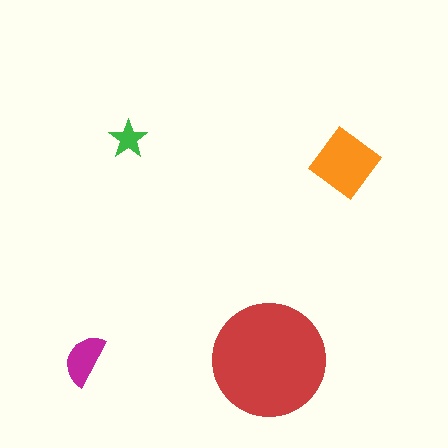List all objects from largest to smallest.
The red circle, the orange diamond, the magenta semicircle, the green star.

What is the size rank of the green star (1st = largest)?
4th.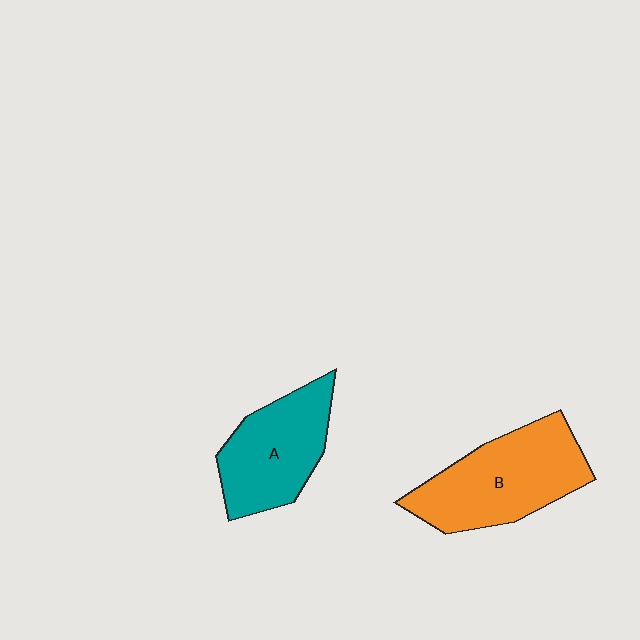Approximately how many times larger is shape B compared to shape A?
Approximately 1.2 times.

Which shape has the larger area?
Shape B (orange).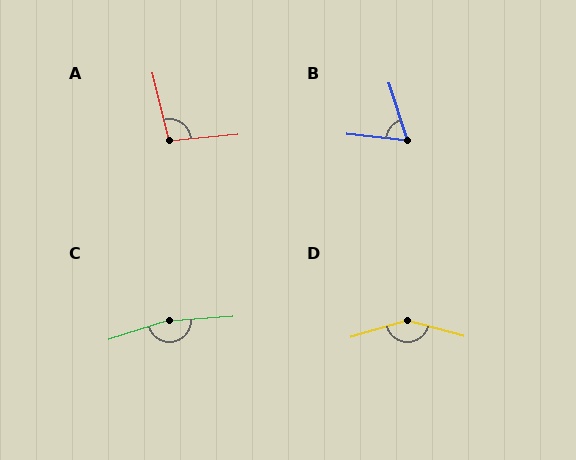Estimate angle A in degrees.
Approximately 99 degrees.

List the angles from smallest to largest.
B (66°), A (99°), D (148°), C (166°).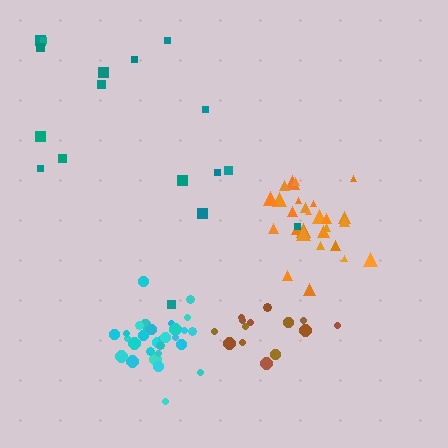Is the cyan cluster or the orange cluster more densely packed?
Cyan.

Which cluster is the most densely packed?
Cyan.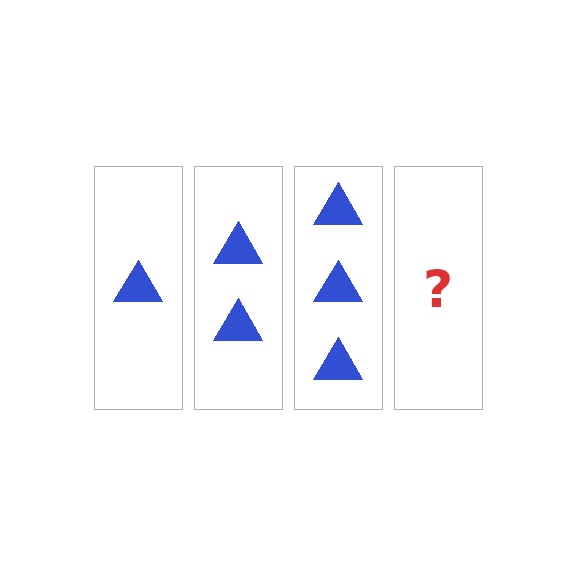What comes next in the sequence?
The next element should be 4 triangles.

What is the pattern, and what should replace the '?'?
The pattern is that each step adds one more triangle. The '?' should be 4 triangles.